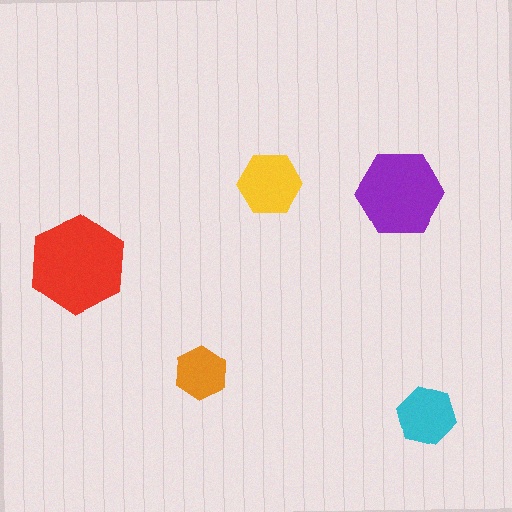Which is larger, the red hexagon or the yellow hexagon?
The red one.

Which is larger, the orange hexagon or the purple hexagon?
The purple one.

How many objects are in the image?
There are 5 objects in the image.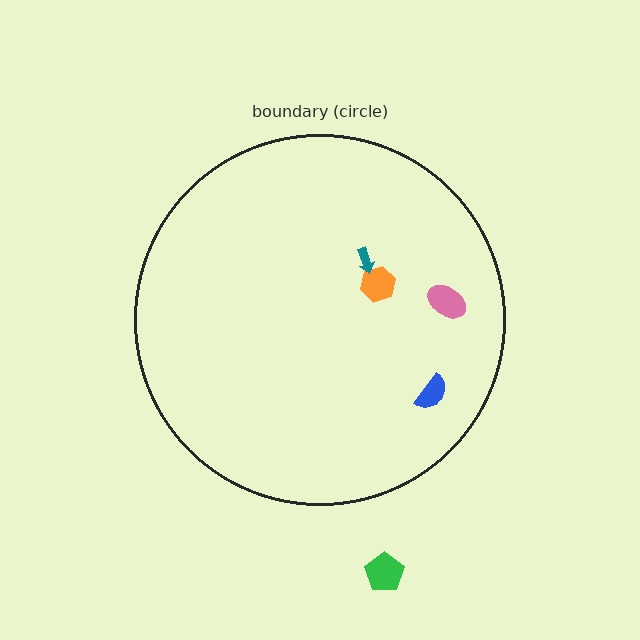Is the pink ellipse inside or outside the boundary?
Inside.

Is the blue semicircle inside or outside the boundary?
Inside.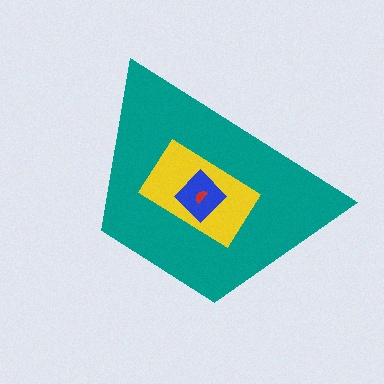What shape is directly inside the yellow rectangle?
The blue diamond.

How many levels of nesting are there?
4.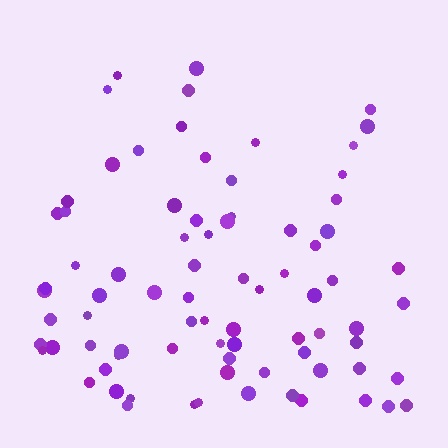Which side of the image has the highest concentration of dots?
The bottom.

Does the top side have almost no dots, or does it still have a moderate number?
Still a moderate number, just noticeably fewer than the bottom.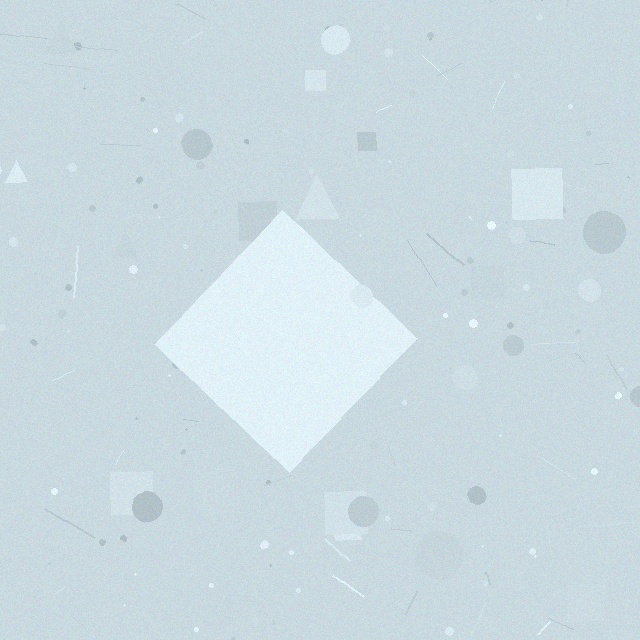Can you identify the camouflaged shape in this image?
The camouflaged shape is a diamond.